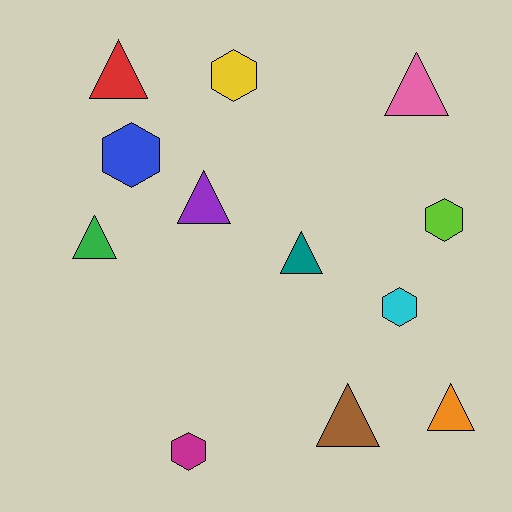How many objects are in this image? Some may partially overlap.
There are 12 objects.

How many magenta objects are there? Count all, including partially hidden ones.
There is 1 magenta object.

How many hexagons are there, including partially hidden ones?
There are 5 hexagons.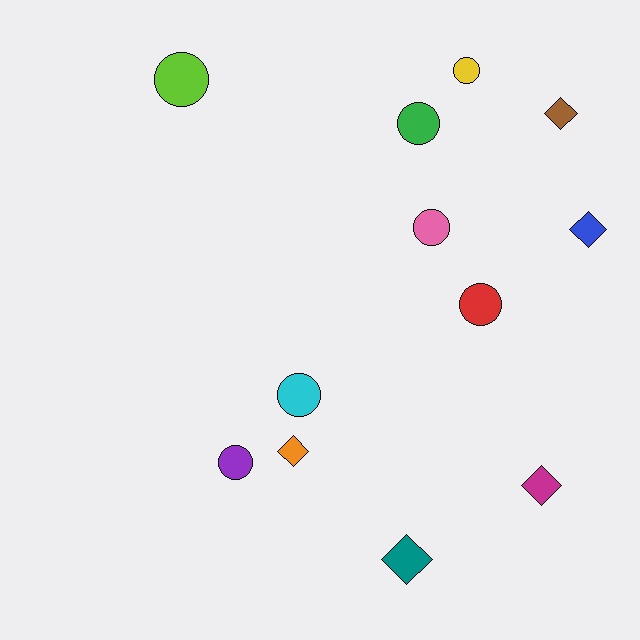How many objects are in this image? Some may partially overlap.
There are 12 objects.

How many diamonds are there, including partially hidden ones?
There are 5 diamonds.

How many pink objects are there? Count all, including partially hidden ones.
There is 1 pink object.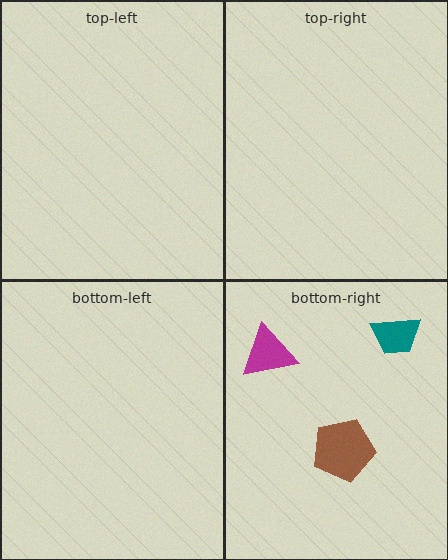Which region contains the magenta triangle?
The bottom-right region.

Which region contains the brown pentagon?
The bottom-right region.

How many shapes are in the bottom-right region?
3.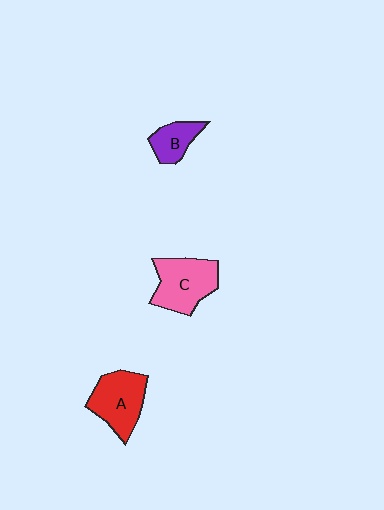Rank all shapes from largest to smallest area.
From largest to smallest: C (pink), A (red), B (purple).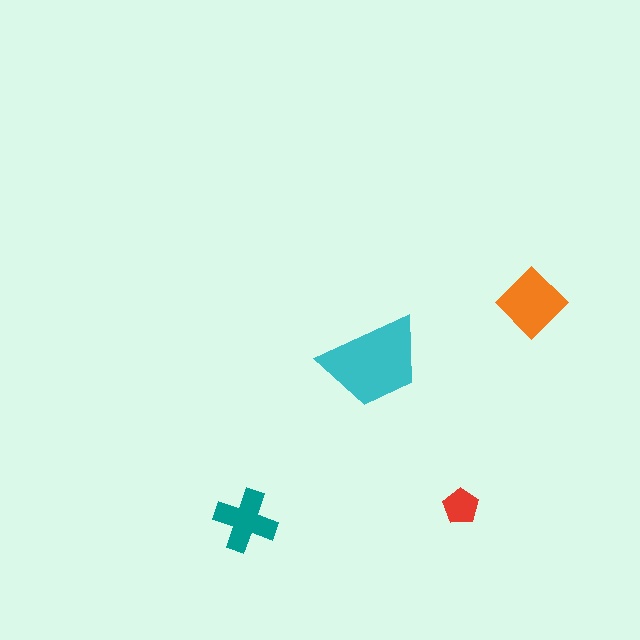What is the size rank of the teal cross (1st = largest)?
3rd.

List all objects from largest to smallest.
The cyan trapezoid, the orange diamond, the teal cross, the red pentagon.